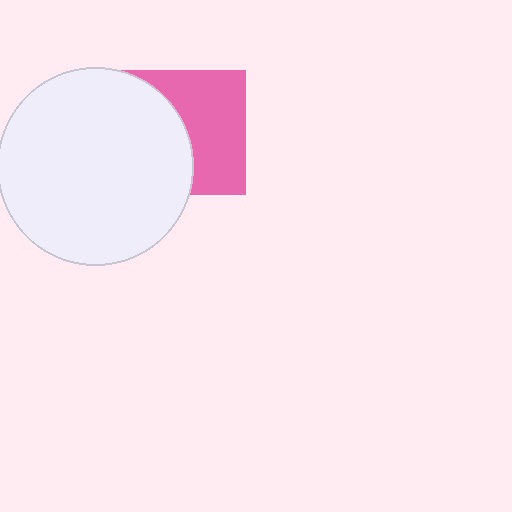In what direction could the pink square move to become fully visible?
The pink square could move right. That would shift it out from behind the white circle entirely.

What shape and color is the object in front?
The object in front is a white circle.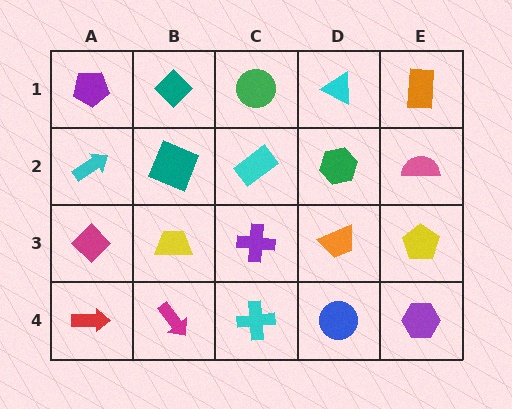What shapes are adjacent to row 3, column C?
A cyan rectangle (row 2, column C), a cyan cross (row 4, column C), a yellow trapezoid (row 3, column B), an orange trapezoid (row 3, column D).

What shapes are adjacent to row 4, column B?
A yellow trapezoid (row 3, column B), a red arrow (row 4, column A), a cyan cross (row 4, column C).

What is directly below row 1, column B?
A teal square.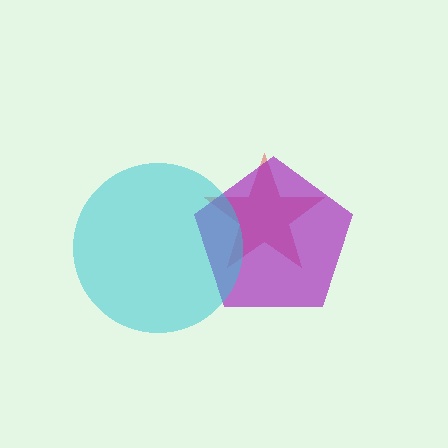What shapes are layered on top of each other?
The layered shapes are: a red star, a purple pentagon, a cyan circle.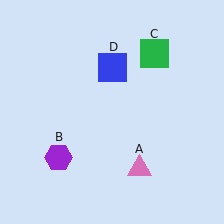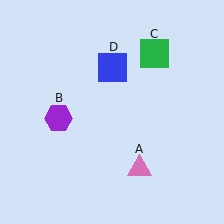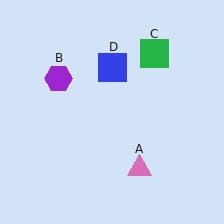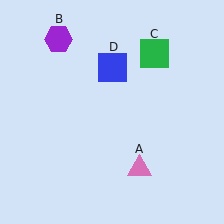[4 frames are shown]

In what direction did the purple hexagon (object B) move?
The purple hexagon (object B) moved up.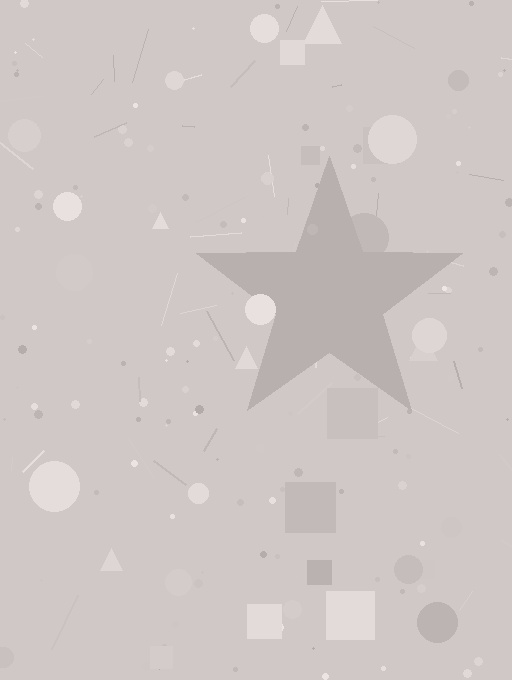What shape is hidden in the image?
A star is hidden in the image.